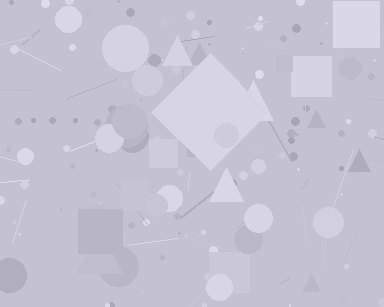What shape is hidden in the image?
A diamond is hidden in the image.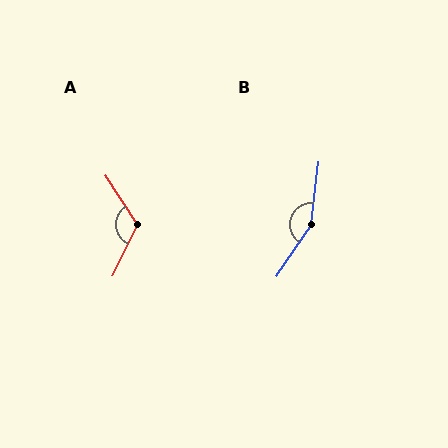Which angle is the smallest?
A, at approximately 121 degrees.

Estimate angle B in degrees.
Approximately 153 degrees.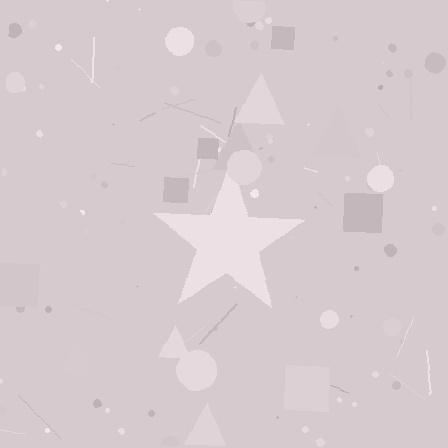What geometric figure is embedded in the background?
A star is embedded in the background.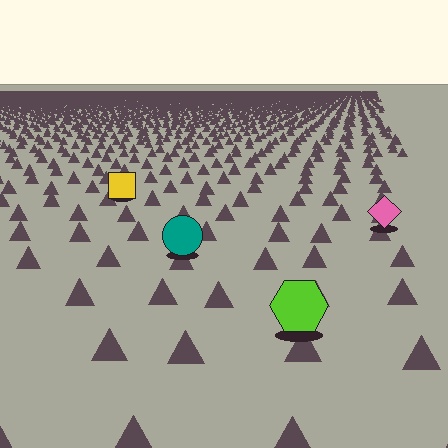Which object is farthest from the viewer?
The yellow square is farthest from the viewer. It appears smaller and the ground texture around it is denser.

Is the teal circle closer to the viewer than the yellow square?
Yes. The teal circle is closer — you can tell from the texture gradient: the ground texture is coarser near it.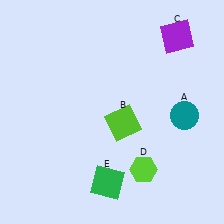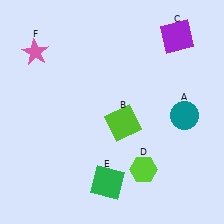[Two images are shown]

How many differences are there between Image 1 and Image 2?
There is 1 difference between the two images.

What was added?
A pink star (F) was added in Image 2.